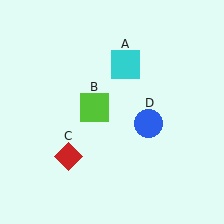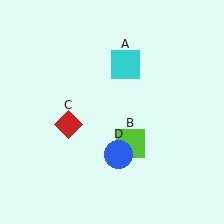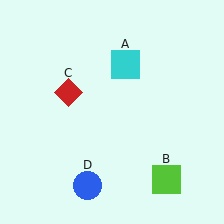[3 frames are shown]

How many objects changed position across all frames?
3 objects changed position: lime square (object B), red diamond (object C), blue circle (object D).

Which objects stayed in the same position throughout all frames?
Cyan square (object A) remained stationary.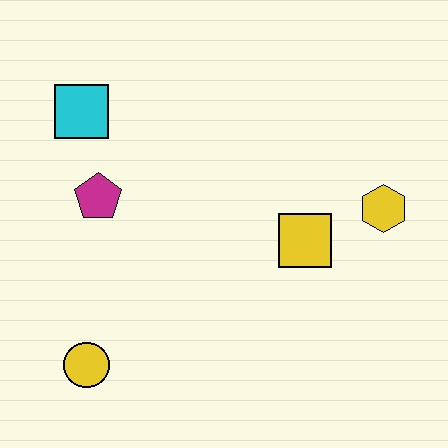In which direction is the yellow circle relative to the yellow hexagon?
The yellow circle is to the left of the yellow hexagon.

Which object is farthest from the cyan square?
The yellow hexagon is farthest from the cyan square.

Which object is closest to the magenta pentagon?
The cyan square is closest to the magenta pentagon.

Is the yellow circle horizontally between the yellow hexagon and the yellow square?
No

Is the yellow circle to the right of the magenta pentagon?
No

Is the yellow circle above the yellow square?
No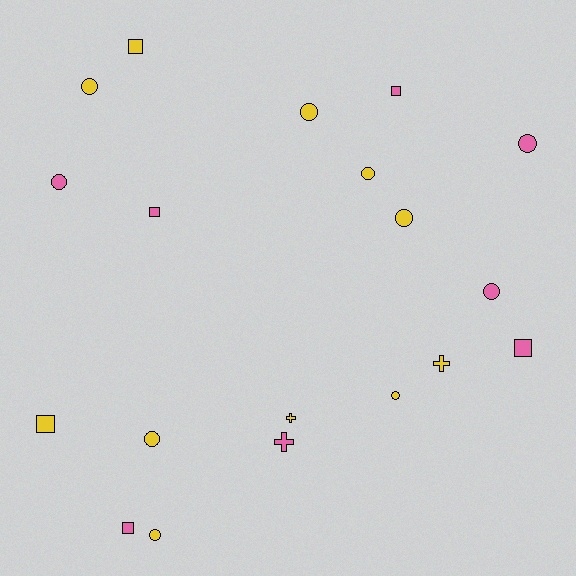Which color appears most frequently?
Yellow, with 11 objects.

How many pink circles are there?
There are 3 pink circles.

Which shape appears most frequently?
Circle, with 10 objects.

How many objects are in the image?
There are 19 objects.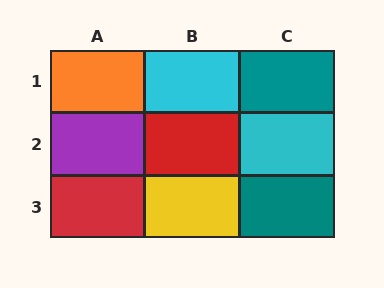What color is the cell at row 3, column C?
Teal.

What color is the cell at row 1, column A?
Orange.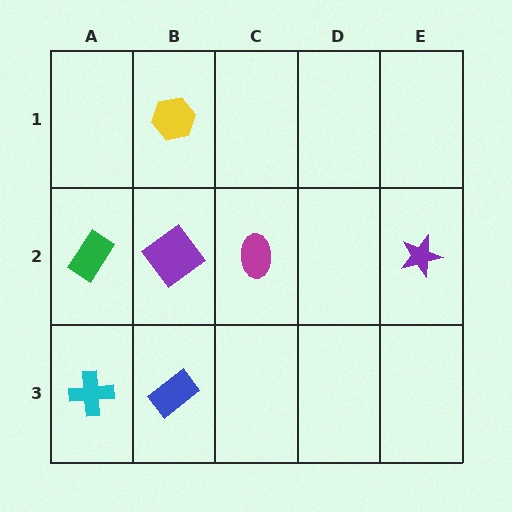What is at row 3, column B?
A blue rectangle.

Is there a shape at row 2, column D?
No, that cell is empty.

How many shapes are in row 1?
1 shape.